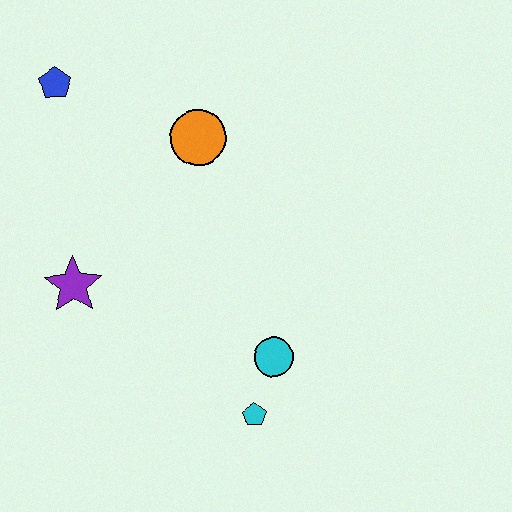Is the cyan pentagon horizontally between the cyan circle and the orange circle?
Yes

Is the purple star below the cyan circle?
No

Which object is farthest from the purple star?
The cyan pentagon is farthest from the purple star.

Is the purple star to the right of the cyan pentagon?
No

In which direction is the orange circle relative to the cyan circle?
The orange circle is above the cyan circle.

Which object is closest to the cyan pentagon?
The cyan circle is closest to the cyan pentagon.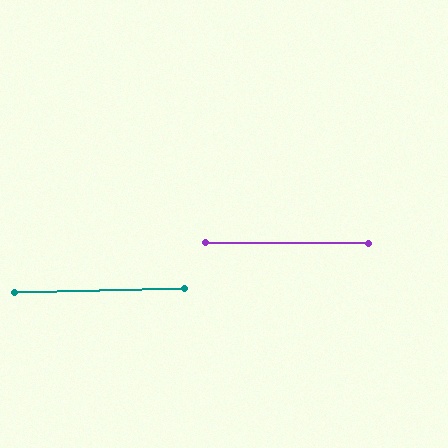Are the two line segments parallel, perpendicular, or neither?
Parallel — their directions differ by only 1.4°.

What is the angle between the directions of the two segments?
Approximately 1 degree.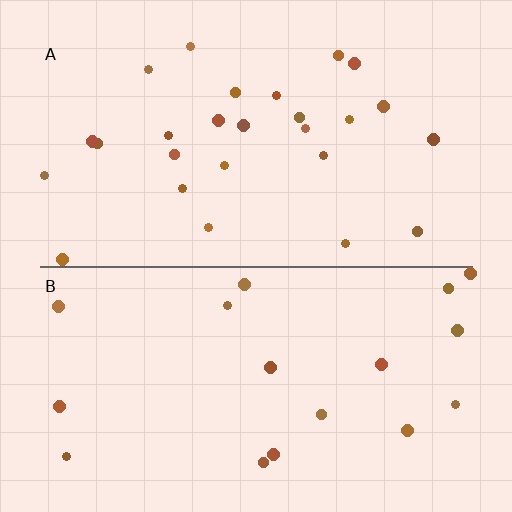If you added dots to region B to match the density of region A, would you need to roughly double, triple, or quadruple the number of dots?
Approximately double.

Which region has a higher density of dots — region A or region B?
A (the top).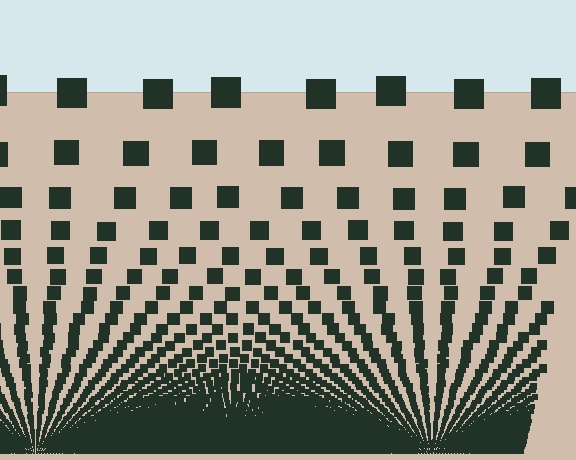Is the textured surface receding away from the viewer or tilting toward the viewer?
The surface appears to tilt toward the viewer. Texture elements get larger and sparser toward the top.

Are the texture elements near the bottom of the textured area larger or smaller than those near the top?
Smaller. The gradient is inverted — elements near the bottom are smaller and denser.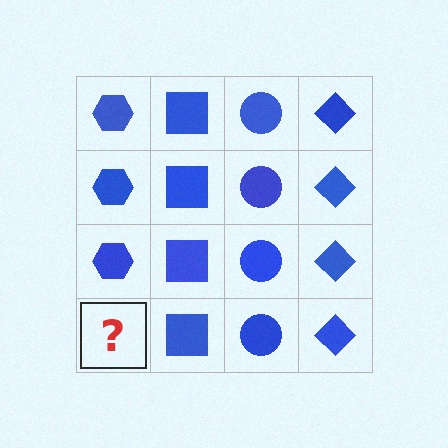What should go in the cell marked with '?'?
The missing cell should contain a blue hexagon.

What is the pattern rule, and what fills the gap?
The rule is that each column has a consistent shape. The gap should be filled with a blue hexagon.